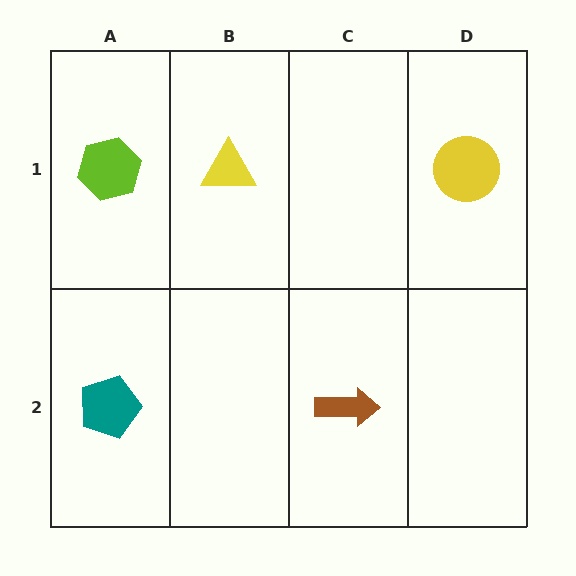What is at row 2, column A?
A teal pentagon.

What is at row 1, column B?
A yellow triangle.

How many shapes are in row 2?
2 shapes.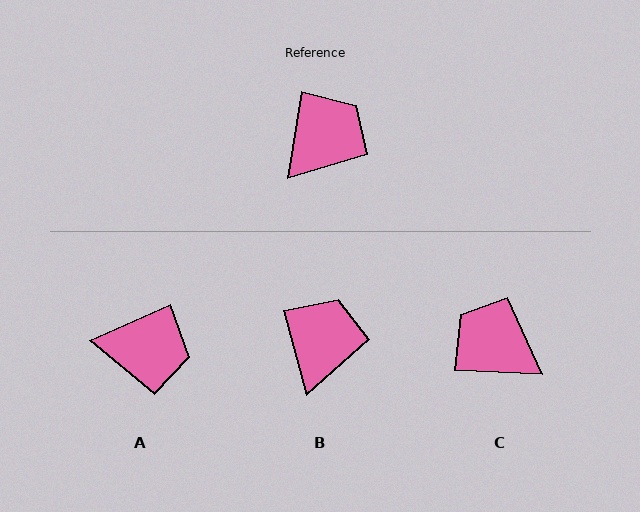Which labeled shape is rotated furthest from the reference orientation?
C, about 98 degrees away.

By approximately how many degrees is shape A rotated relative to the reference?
Approximately 56 degrees clockwise.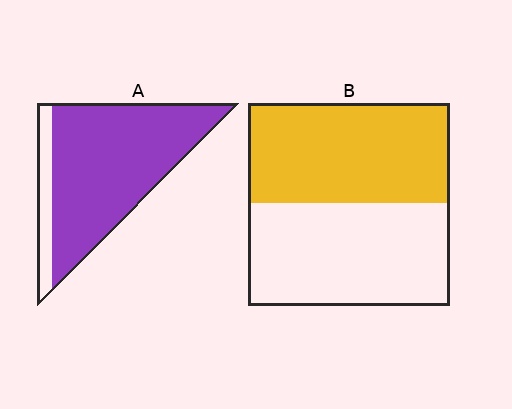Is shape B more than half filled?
Roughly half.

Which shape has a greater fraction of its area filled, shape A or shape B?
Shape A.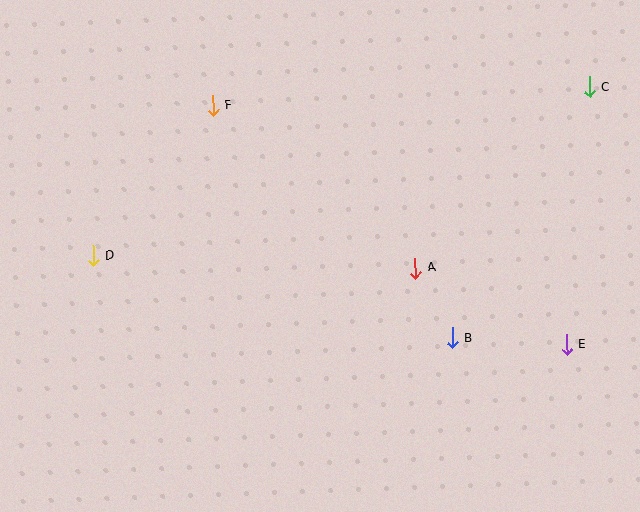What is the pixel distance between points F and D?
The distance between F and D is 192 pixels.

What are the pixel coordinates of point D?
Point D is at (93, 256).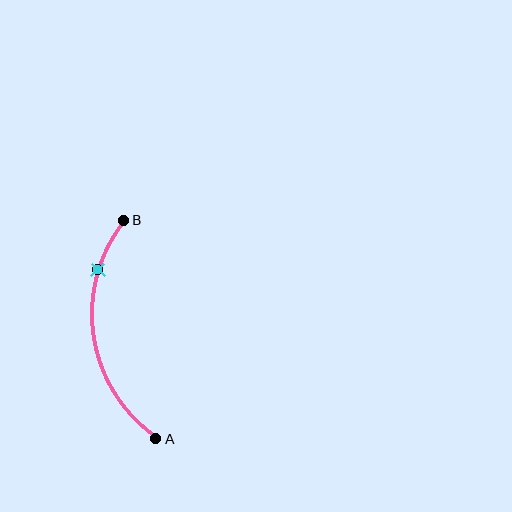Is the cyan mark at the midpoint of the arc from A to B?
No. The cyan mark lies on the arc but is closer to endpoint B. The arc midpoint would be at the point on the curve equidistant along the arc from both A and B.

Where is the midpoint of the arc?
The arc midpoint is the point on the curve farthest from the straight line joining A and B. It sits to the left of that line.